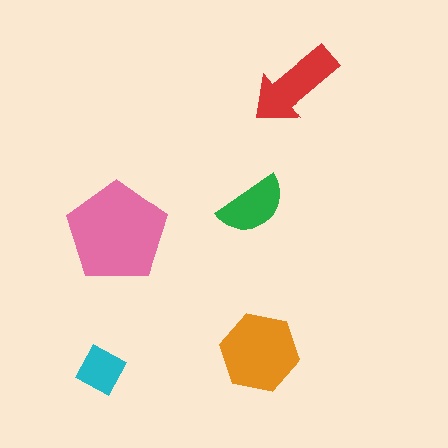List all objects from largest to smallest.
The pink pentagon, the orange hexagon, the red arrow, the green semicircle, the cyan diamond.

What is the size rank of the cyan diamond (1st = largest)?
5th.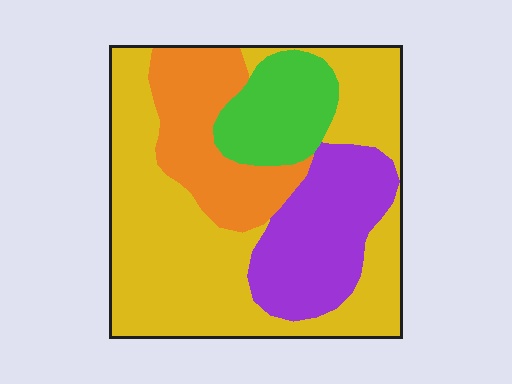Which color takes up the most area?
Yellow, at roughly 50%.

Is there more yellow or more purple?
Yellow.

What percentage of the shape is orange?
Orange covers roughly 20% of the shape.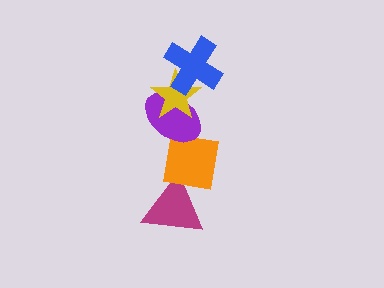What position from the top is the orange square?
The orange square is 4th from the top.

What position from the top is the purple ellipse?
The purple ellipse is 3rd from the top.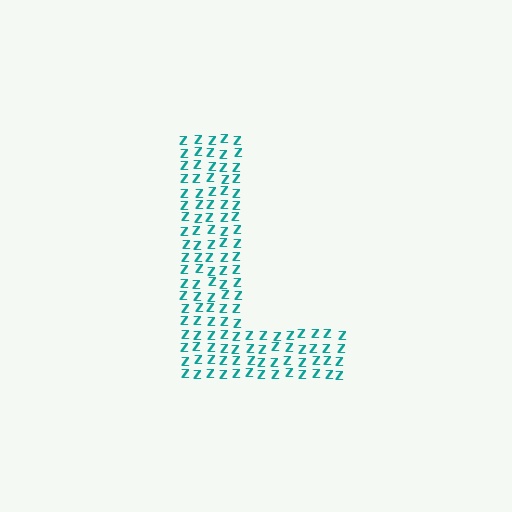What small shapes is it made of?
It is made of small letter Z's.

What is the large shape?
The large shape is the letter L.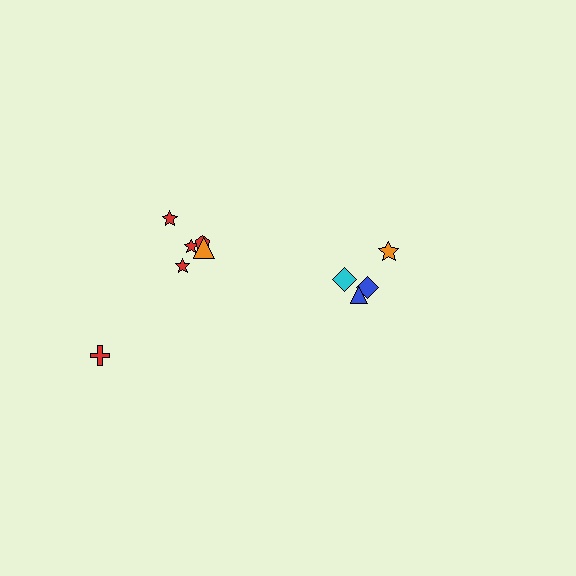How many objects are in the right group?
There are 4 objects.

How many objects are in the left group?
There are 6 objects.